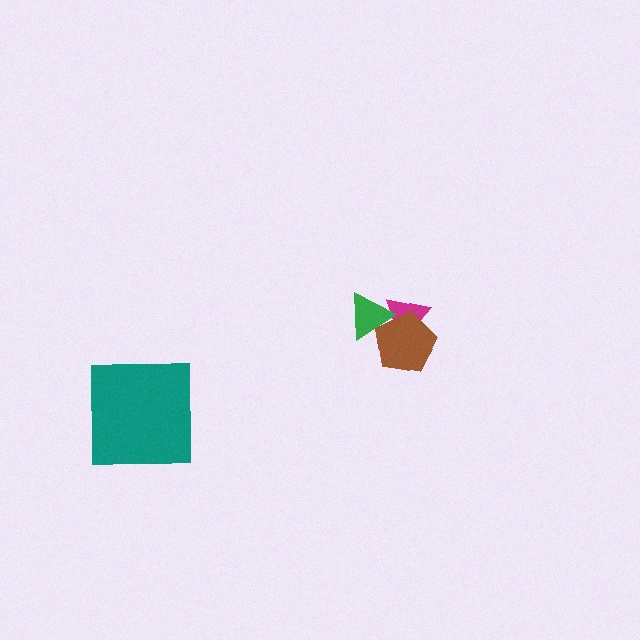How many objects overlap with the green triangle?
2 objects overlap with the green triangle.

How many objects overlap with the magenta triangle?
2 objects overlap with the magenta triangle.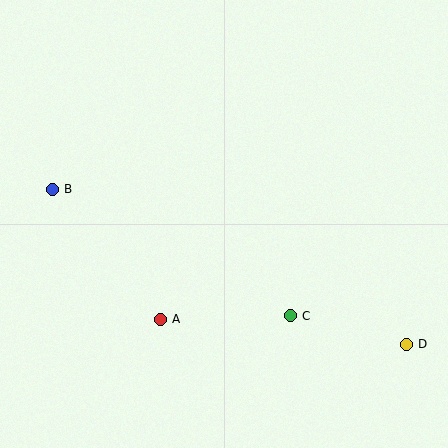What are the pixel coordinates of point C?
Point C is at (290, 316).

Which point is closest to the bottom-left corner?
Point A is closest to the bottom-left corner.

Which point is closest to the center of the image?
Point C at (290, 316) is closest to the center.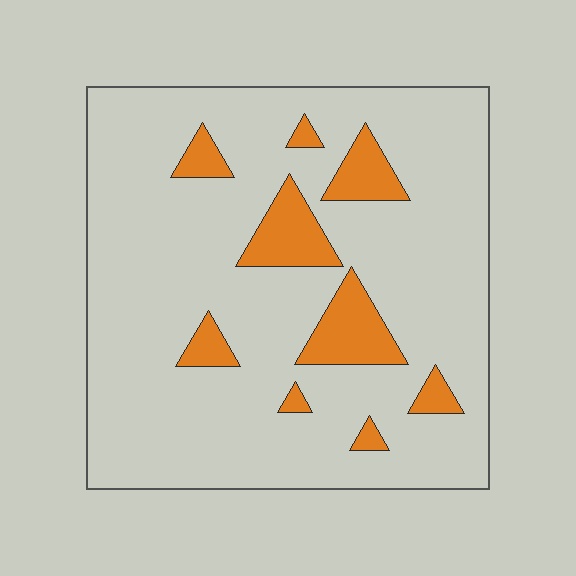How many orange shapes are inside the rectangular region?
9.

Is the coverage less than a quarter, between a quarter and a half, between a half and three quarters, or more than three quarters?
Less than a quarter.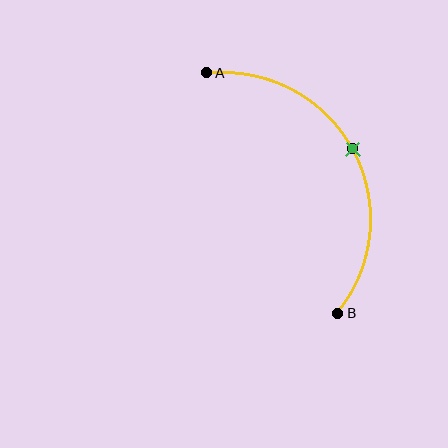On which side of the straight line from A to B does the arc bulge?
The arc bulges to the right of the straight line connecting A and B.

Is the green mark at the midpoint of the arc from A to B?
Yes. The green mark lies on the arc at equal arc-length from both A and B — it is the arc midpoint.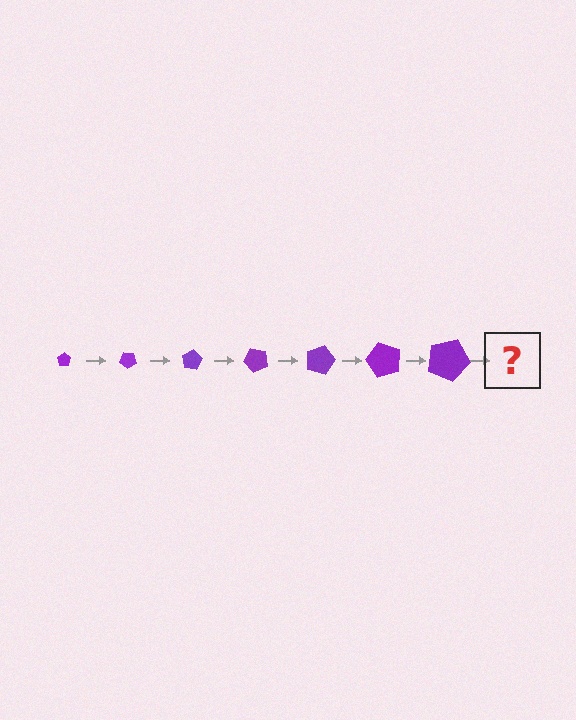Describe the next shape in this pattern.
It should be a pentagon, larger than the previous one and rotated 280 degrees from the start.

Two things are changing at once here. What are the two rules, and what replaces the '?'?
The two rules are that the pentagon grows larger each step and it rotates 40 degrees each step. The '?' should be a pentagon, larger than the previous one and rotated 280 degrees from the start.